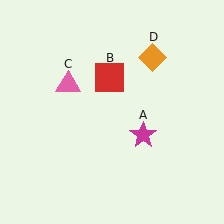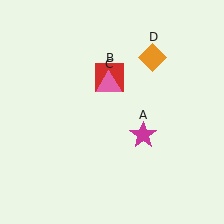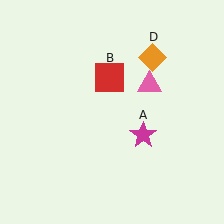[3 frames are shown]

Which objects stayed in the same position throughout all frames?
Magenta star (object A) and red square (object B) and orange diamond (object D) remained stationary.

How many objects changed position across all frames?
1 object changed position: pink triangle (object C).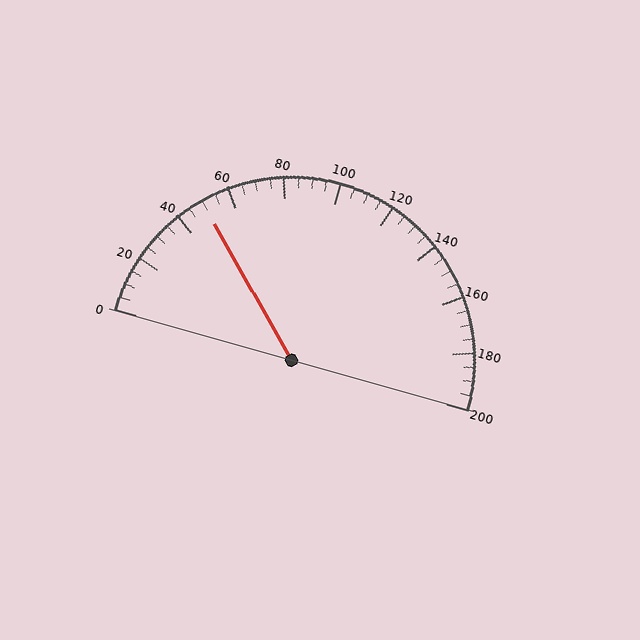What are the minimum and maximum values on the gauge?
The gauge ranges from 0 to 200.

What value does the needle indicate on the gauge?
The needle indicates approximately 50.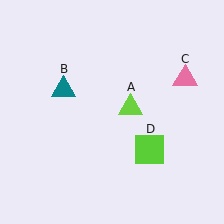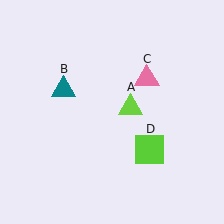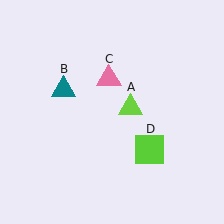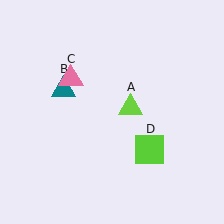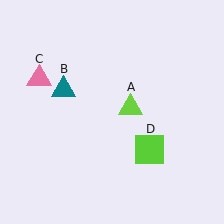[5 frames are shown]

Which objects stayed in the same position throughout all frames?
Lime triangle (object A) and teal triangle (object B) and lime square (object D) remained stationary.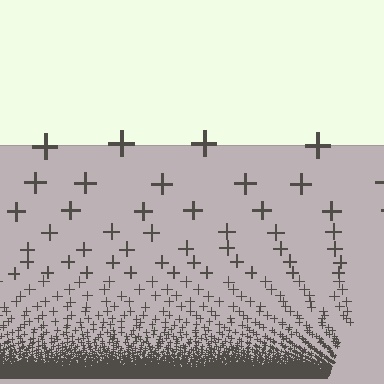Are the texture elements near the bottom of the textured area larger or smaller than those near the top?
Smaller. The gradient is inverted — elements near the bottom are smaller and denser.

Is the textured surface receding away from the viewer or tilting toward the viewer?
The surface appears to tilt toward the viewer. Texture elements get larger and sparser toward the top.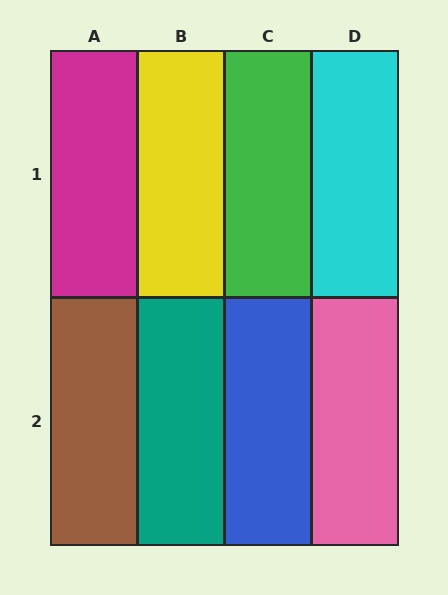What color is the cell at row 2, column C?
Blue.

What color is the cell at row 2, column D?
Pink.